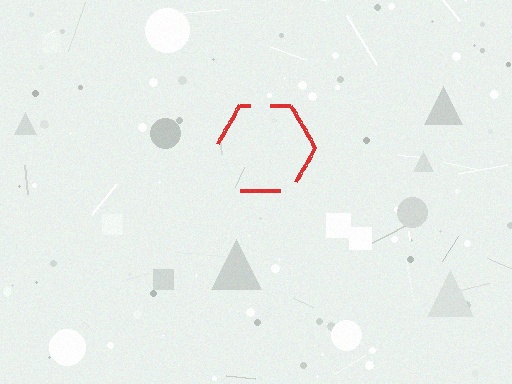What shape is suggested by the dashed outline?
The dashed outline suggests a hexagon.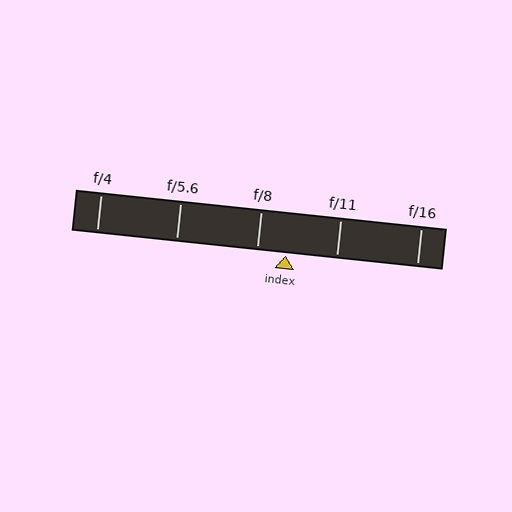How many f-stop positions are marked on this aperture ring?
There are 5 f-stop positions marked.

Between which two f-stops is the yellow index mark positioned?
The index mark is between f/8 and f/11.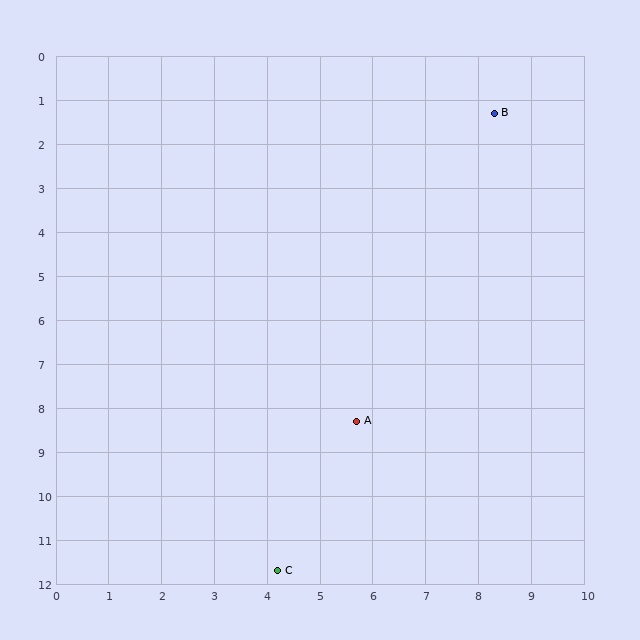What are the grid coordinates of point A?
Point A is at approximately (5.7, 8.3).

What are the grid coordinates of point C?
Point C is at approximately (4.2, 11.7).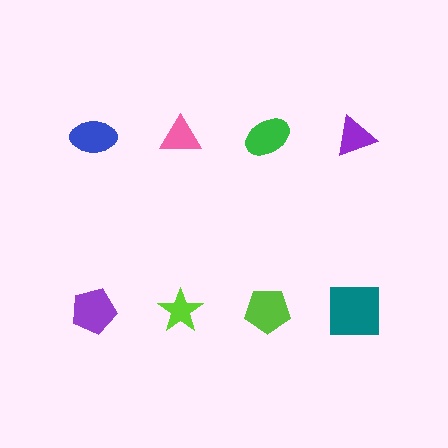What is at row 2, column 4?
A teal square.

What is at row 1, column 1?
A blue ellipse.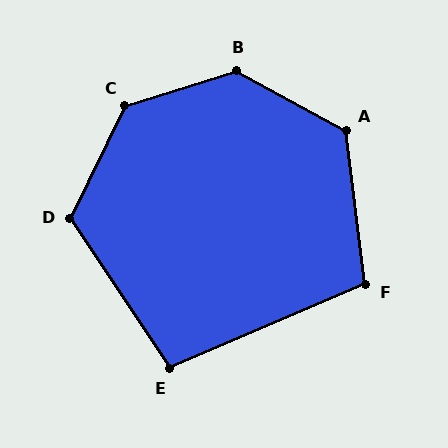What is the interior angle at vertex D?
Approximately 120 degrees (obtuse).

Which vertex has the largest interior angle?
C, at approximately 134 degrees.